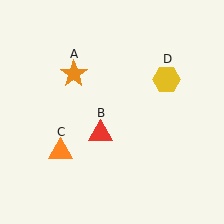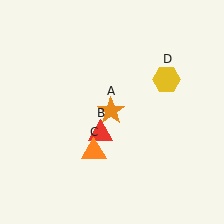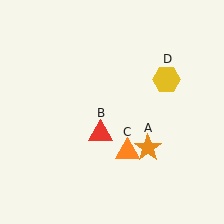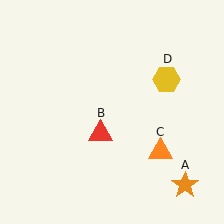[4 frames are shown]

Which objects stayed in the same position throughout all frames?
Red triangle (object B) and yellow hexagon (object D) remained stationary.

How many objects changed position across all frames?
2 objects changed position: orange star (object A), orange triangle (object C).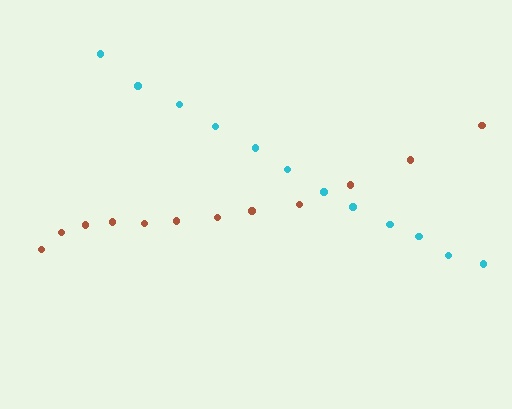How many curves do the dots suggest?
There are 2 distinct paths.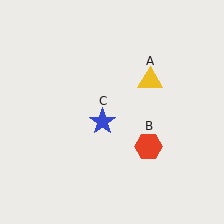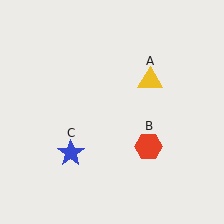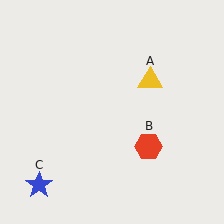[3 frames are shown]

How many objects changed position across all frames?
1 object changed position: blue star (object C).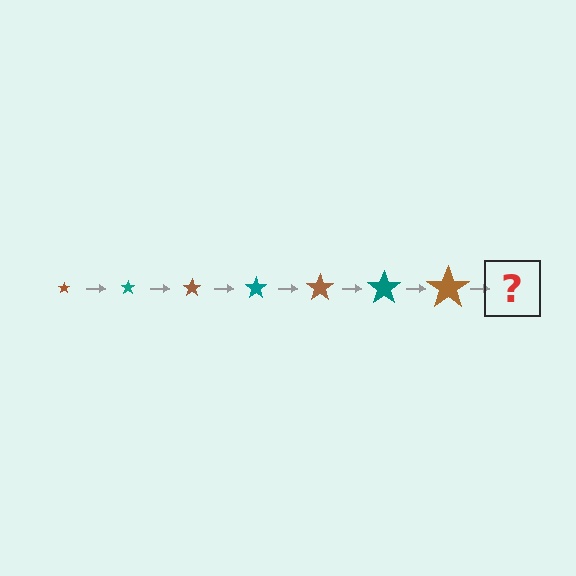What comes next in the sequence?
The next element should be a teal star, larger than the previous one.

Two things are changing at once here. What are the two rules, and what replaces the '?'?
The two rules are that the star grows larger each step and the color cycles through brown and teal. The '?' should be a teal star, larger than the previous one.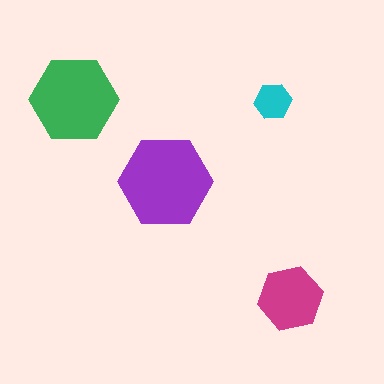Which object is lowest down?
The magenta hexagon is bottommost.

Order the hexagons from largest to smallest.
the purple one, the green one, the magenta one, the cyan one.